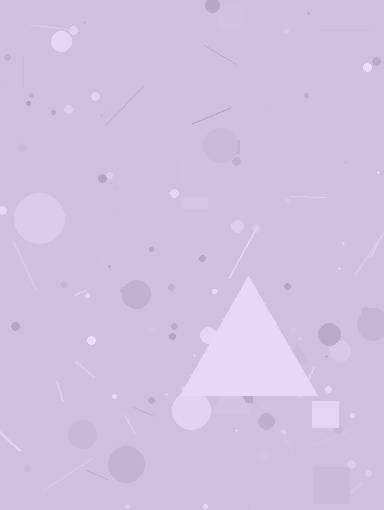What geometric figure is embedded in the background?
A triangle is embedded in the background.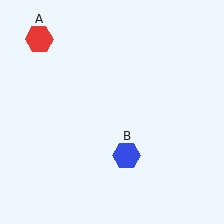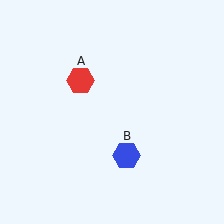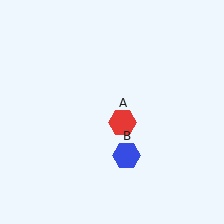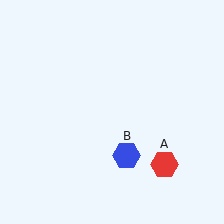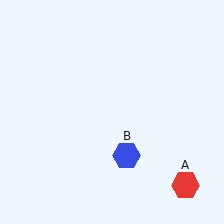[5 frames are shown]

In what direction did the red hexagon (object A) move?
The red hexagon (object A) moved down and to the right.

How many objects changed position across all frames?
1 object changed position: red hexagon (object A).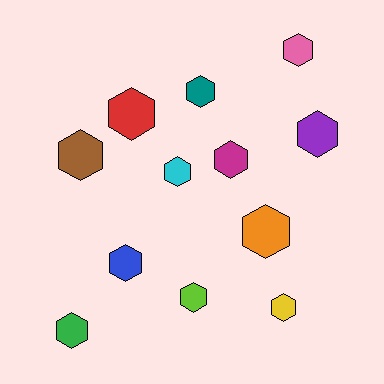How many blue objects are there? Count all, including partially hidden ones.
There is 1 blue object.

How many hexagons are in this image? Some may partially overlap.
There are 12 hexagons.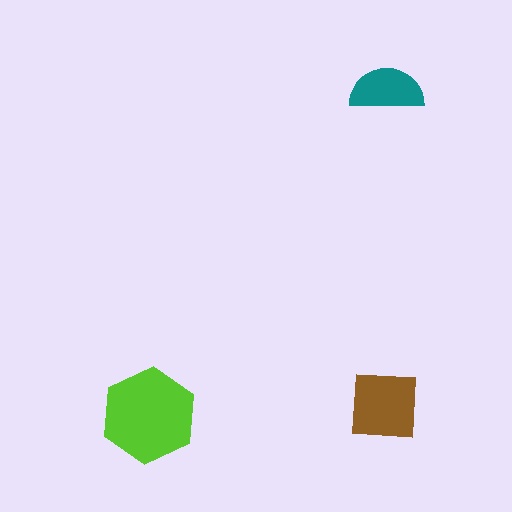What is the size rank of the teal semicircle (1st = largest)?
3rd.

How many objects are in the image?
There are 3 objects in the image.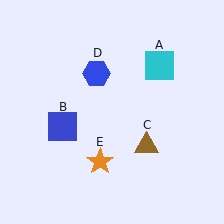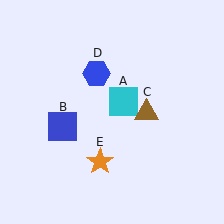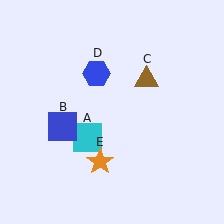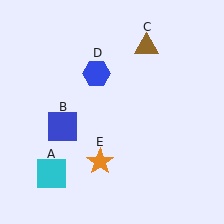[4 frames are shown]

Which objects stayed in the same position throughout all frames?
Blue square (object B) and blue hexagon (object D) and orange star (object E) remained stationary.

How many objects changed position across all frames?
2 objects changed position: cyan square (object A), brown triangle (object C).